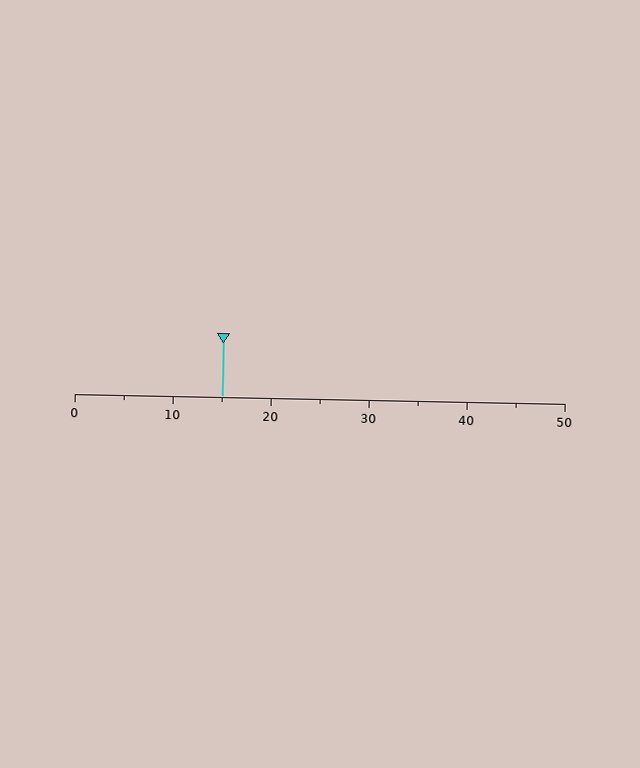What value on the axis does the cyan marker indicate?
The marker indicates approximately 15.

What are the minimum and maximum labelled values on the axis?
The axis runs from 0 to 50.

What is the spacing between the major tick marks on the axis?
The major ticks are spaced 10 apart.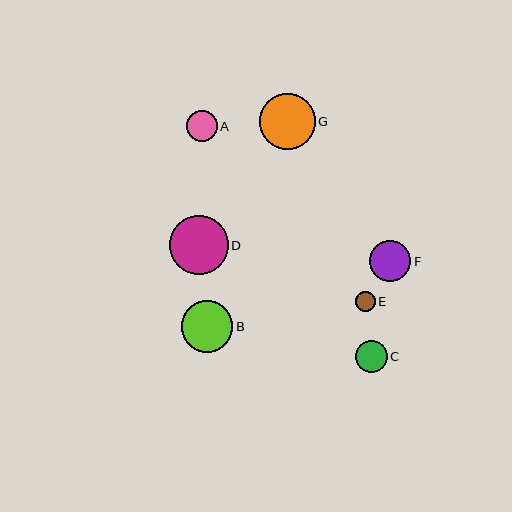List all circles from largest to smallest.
From largest to smallest: D, G, B, F, C, A, E.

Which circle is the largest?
Circle D is the largest with a size of approximately 59 pixels.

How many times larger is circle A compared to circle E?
Circle A is approximately 1.5 times the size of circle E.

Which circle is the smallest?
Circle E is the smallest with a size of approximately 20 pixels.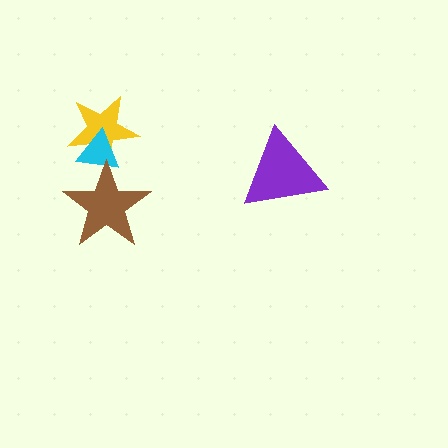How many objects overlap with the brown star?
2 objects overlap with the brown star.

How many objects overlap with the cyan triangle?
2 objects overlap with the cyan triangle.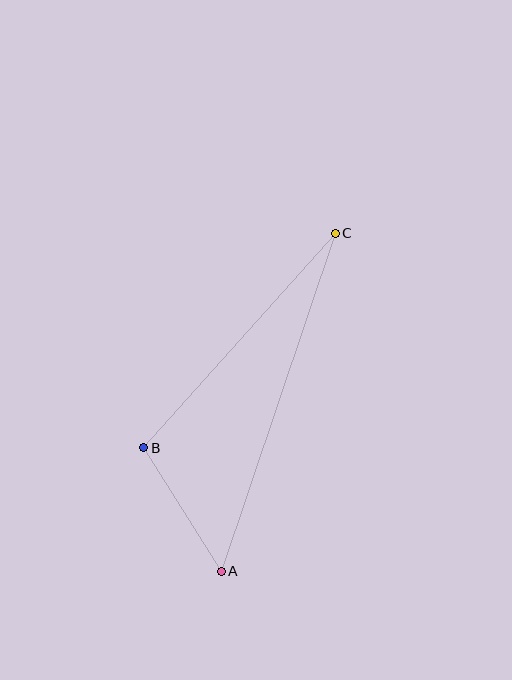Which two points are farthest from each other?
Points A and C are farthest from each other.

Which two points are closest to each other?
Points A and B are closest to each other.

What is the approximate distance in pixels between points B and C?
The distance between B and C is approximately 287 pixels.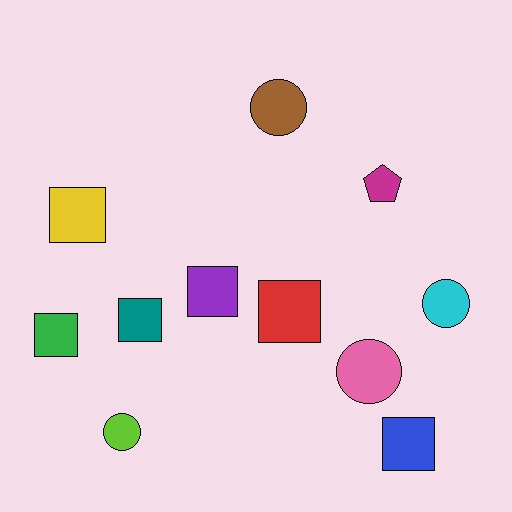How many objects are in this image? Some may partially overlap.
There are 11 objects.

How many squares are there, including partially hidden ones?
There are 6 squares.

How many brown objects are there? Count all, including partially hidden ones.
There is 1 brown object.